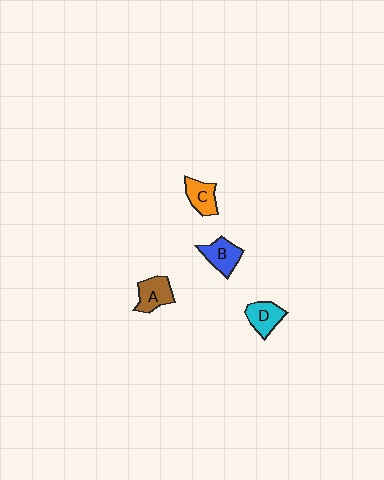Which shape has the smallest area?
Shape C (orange).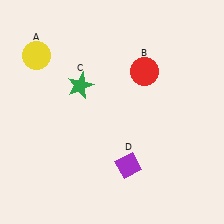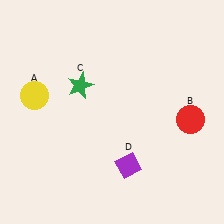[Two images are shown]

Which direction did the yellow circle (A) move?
The yellow circle (A) moved down.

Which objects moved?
The objects that moved are: the yellow circle (A), the red circle (B).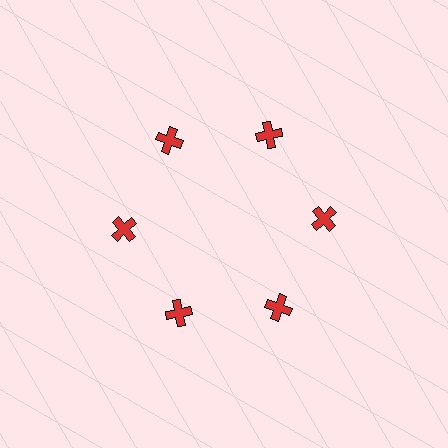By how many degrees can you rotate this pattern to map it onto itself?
The pattern maps onto itself every 60 degrees of rotation.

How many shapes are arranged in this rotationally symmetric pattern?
There are 6 shapes, arranged in 6 groups of 1.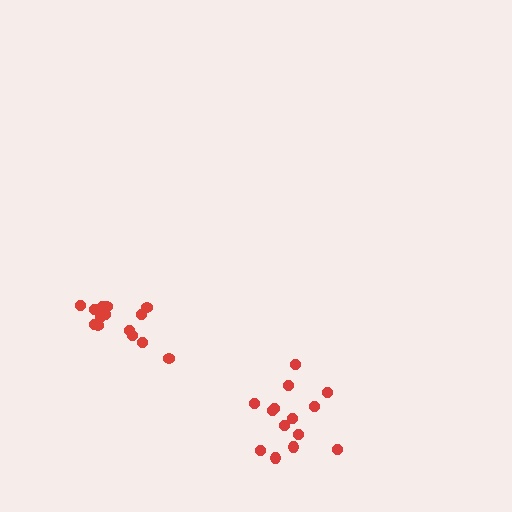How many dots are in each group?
Group 1: 14 dots, Group 2: 14 dots (28 total).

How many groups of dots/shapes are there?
There are 2 groups.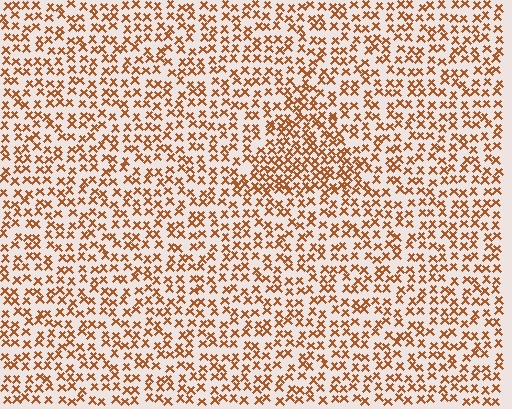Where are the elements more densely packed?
The elements are more densely packed inside the triangle boundary.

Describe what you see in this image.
The image contains small brown elements arranged at two different densities. A triangle-shaped region is visible where the elements are more densely packed than the surrounding area.